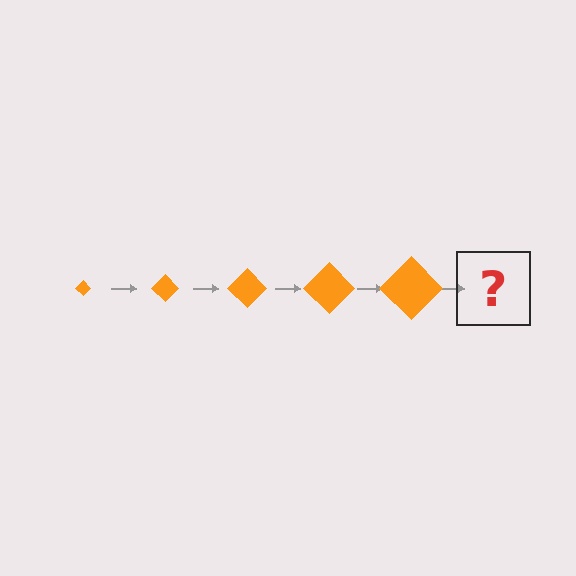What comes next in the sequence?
The next element should be an orange diamond, larger than the previous one.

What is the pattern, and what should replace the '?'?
The pattern is that the diamond gets progressively larger each step. The '?' should be an orange diamond, larger than the previous one.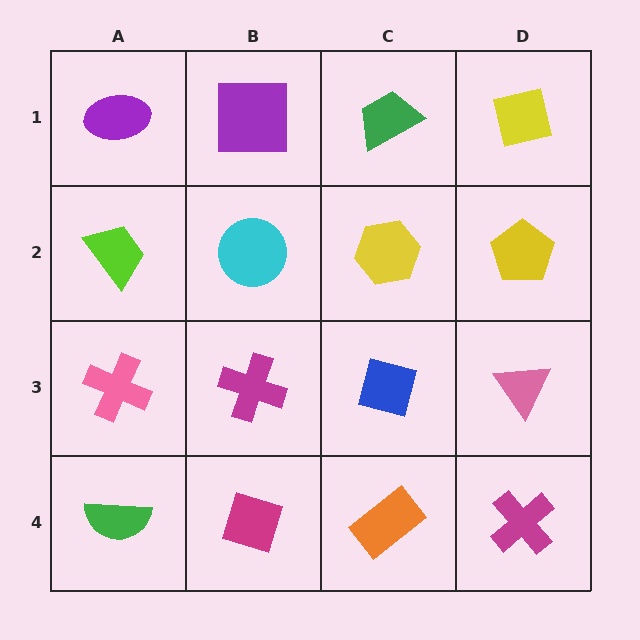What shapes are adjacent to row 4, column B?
A magenta cross (row 3, column B), a green semicircle (row 4, column A), an orange rectangle (row 4, column C).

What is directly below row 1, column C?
A yellow hexagon.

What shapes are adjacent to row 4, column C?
A blue diamond (row 3, column C), a magenta diamond (row 4, column B), a magenta cross (row 4, column D).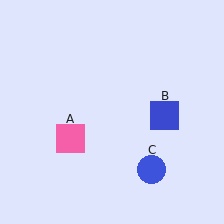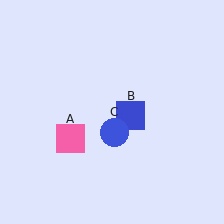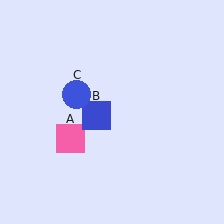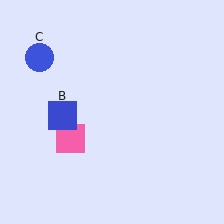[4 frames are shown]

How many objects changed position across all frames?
2 objects changed position: blue square (object B), blue circle (object C).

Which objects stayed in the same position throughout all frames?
Pink square (object A) remained stationary.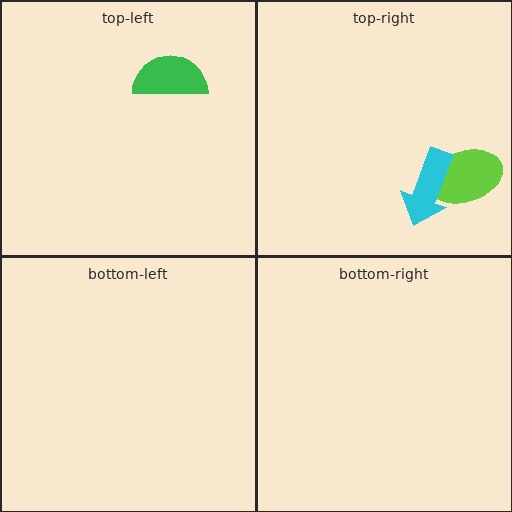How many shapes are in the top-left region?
1.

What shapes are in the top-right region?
The lime ellipse, the cyan arrow.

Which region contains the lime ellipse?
The top-right region.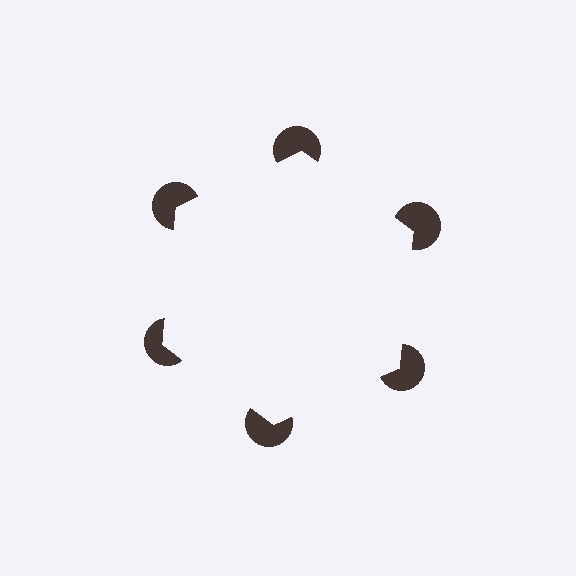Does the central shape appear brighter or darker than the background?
It typically appears slightly brighter than the background, even though no actual brightness change is drawn.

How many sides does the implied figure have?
6 sides.